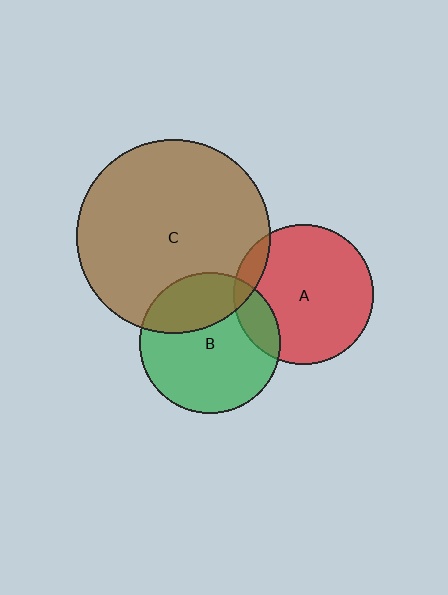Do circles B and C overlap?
Yes.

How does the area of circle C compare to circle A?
Approximately 1.9 times.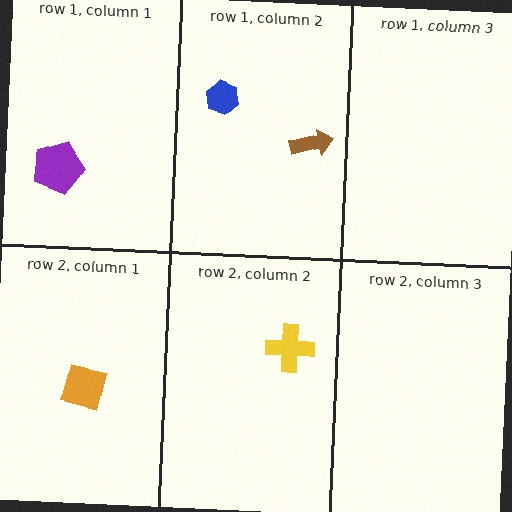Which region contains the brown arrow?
The row 1, column 2 region.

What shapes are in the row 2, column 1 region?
The orange square.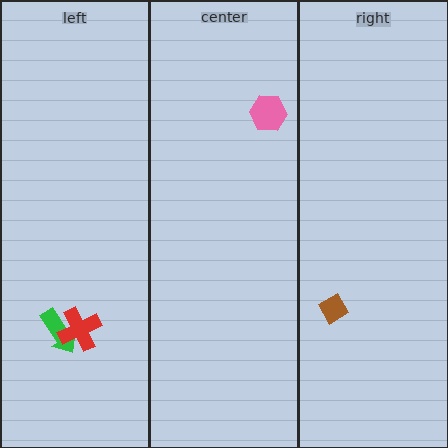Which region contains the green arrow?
The left region.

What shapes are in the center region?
The pink hexagon.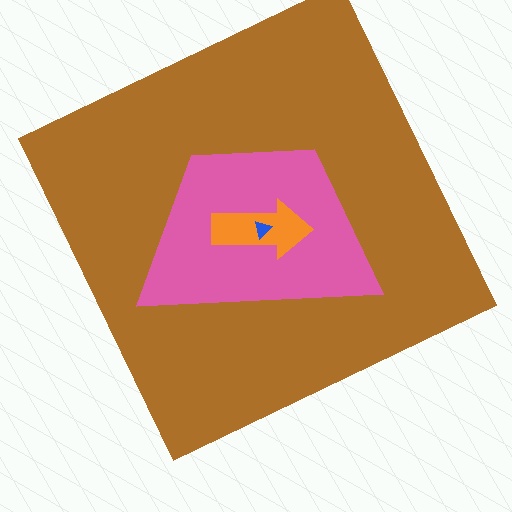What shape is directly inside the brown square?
The pink trapezoid.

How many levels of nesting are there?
4.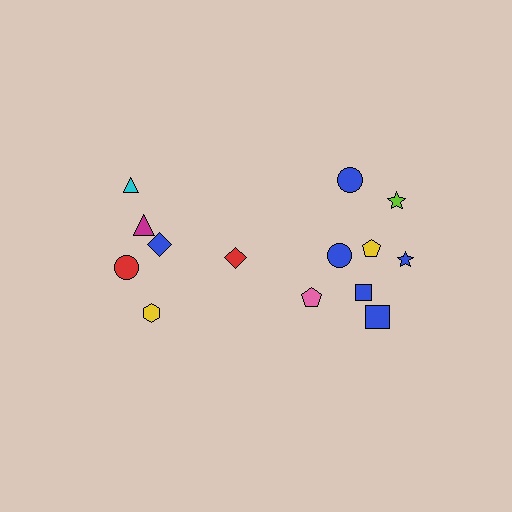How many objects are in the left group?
There are 6 objects.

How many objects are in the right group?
There are 8 objects.